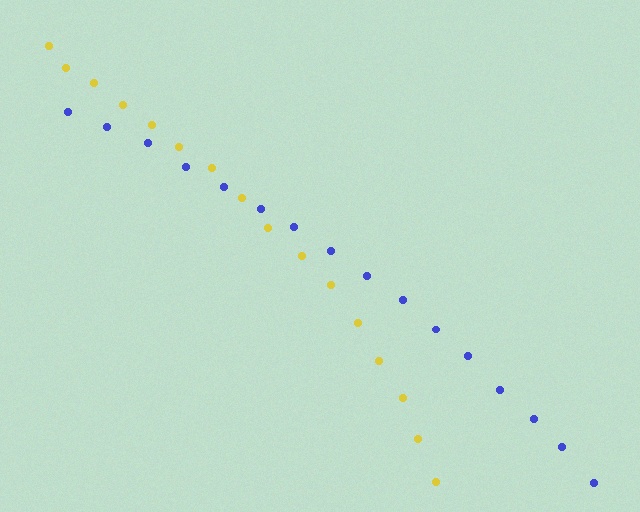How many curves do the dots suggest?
There are 2 distinct paths.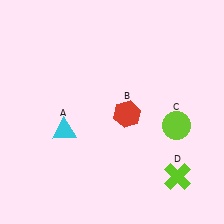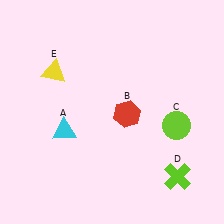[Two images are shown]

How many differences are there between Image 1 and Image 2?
There is 1 difference between the two images.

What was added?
A yellow triangle (E) was added in Image 2.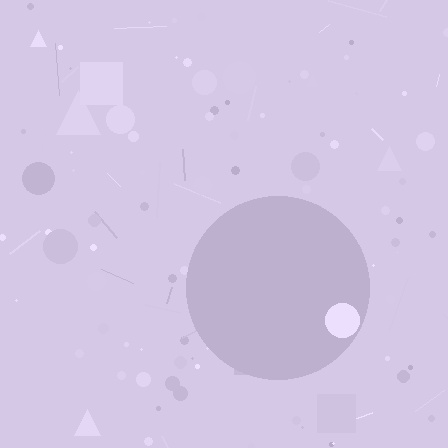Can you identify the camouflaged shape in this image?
The camouflaged shape is a circle.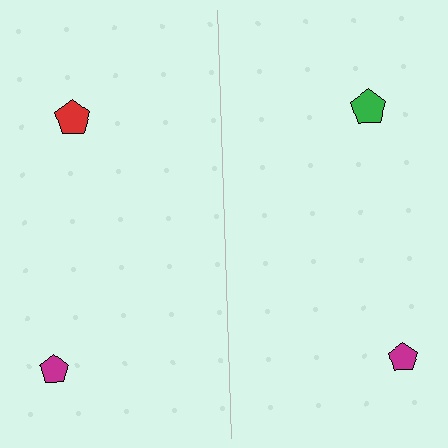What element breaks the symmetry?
The green pentagon on the right side breaks the symmetry — its mirror counterpart is red.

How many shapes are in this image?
There are 4 shapes in this image.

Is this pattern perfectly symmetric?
No, the pattern is not perfectly symmetric. The green pentagon on the right side breaks the symmetry — its mirror counterpart is red.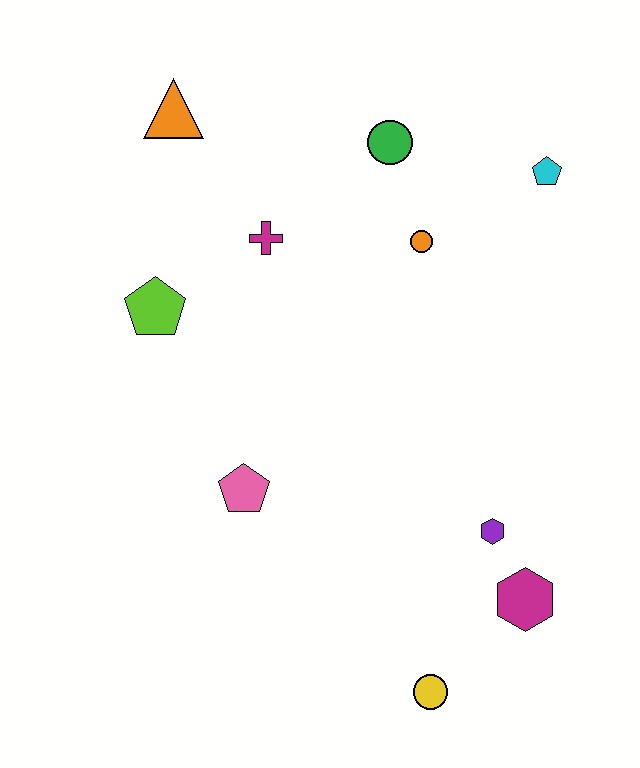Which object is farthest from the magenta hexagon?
The orange triangle is farthest from the magenta hexagon.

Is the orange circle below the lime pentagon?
No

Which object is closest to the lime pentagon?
The magenta cross is closest to the lime pentagon.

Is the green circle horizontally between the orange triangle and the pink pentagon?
No